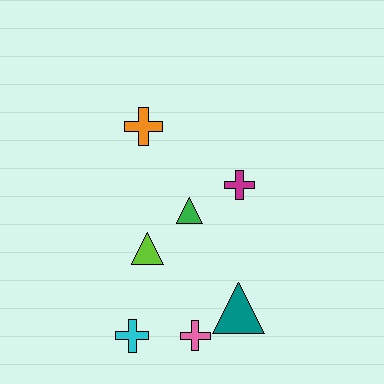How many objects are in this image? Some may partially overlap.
There are 7 objects.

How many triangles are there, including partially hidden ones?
There are 3 triangles.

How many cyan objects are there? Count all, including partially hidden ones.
There is 1 cyan object.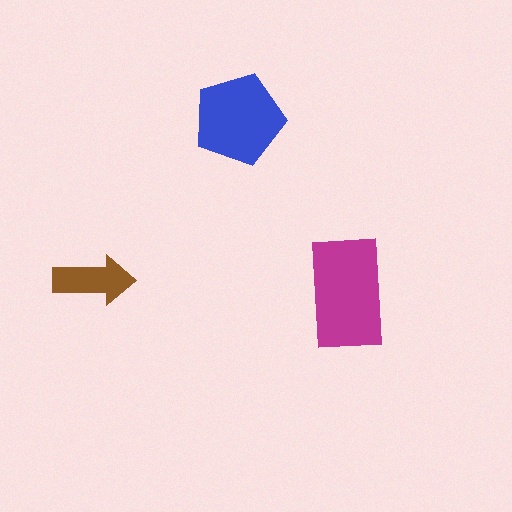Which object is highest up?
The blue pentagon is topmost.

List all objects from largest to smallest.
The magenta rectangle, the blue pentagon, the brown arrow.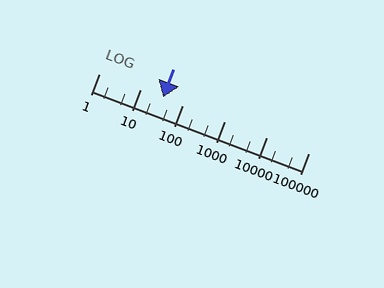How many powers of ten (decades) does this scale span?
The scale spans 5 decades, from 1 to 100000.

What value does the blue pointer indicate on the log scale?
The pointer indicates approximately 34.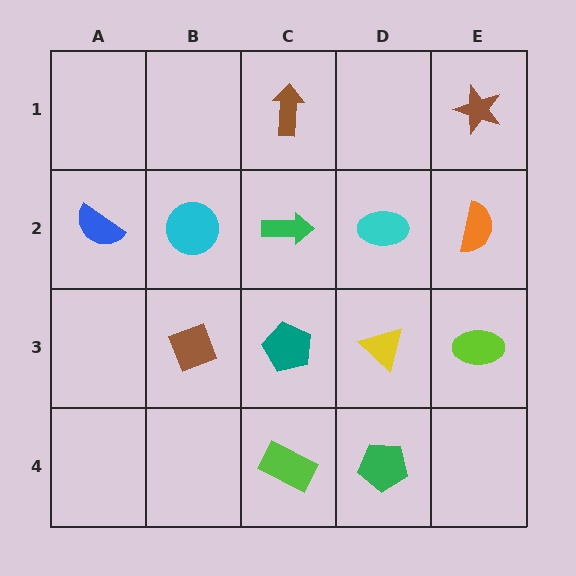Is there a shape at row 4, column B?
No, that cell is empty.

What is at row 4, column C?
A lime rectangle.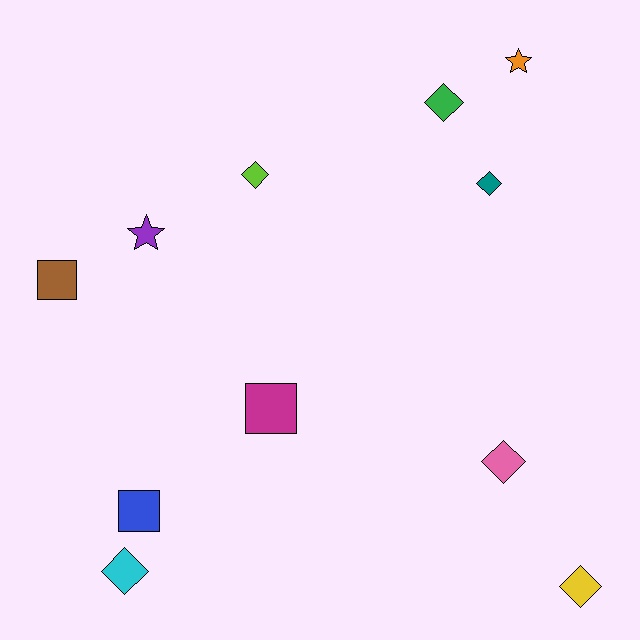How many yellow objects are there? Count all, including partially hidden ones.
There is 1 yellow object.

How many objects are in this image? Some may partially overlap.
There are 11 objects.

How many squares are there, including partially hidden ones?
There are 3 squares.